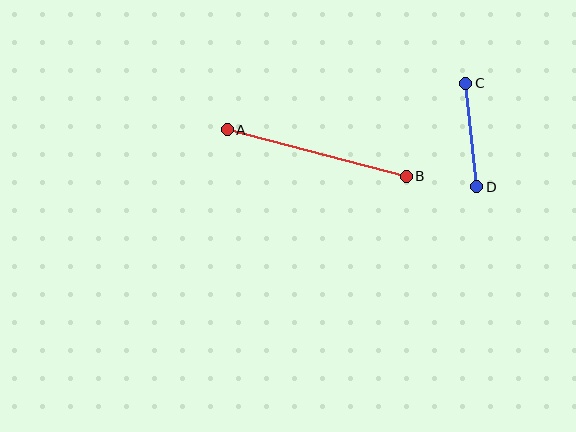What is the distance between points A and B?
The distance is approximately 185 pixels.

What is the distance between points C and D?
The distance is approximately 104 pixels.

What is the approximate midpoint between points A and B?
The midpoint is at approximately (317, 153) pixels.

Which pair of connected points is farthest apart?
Points A and B are farthest apart.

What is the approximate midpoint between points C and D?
The midpoint is at approximately (471, 135) pixels.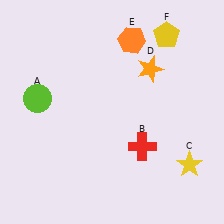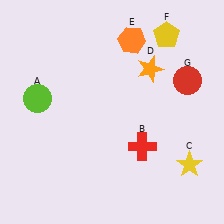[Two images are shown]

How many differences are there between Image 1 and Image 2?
There is 1 difference between the two images.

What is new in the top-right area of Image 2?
A red circle (G) was added in the top-right area of Image 2.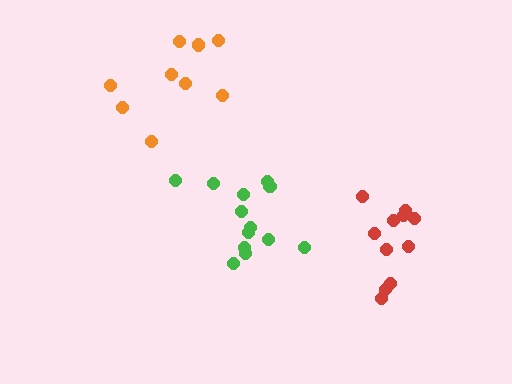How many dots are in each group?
Group 1: 11 dots, Group 2: 9 dots, Group 3: 13 dots (33 total).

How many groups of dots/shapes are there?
There are 3 groups.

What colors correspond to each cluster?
The clusters are colored: red, orange, green.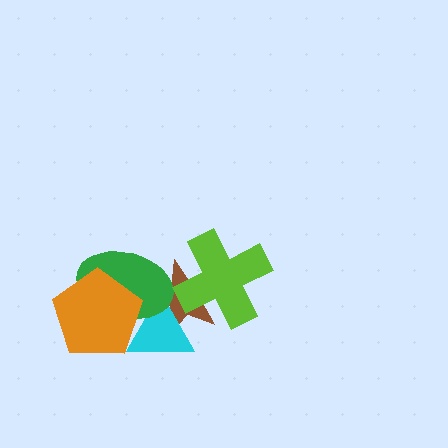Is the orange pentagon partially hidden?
No, no other shape covers it.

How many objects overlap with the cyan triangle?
3 objects overlap with the cyan triangle.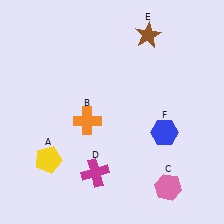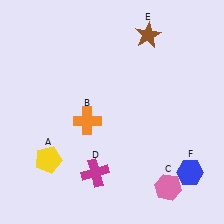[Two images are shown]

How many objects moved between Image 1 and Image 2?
1 object moved between the two images.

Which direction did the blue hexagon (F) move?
The blue hexagon (F) moved down.